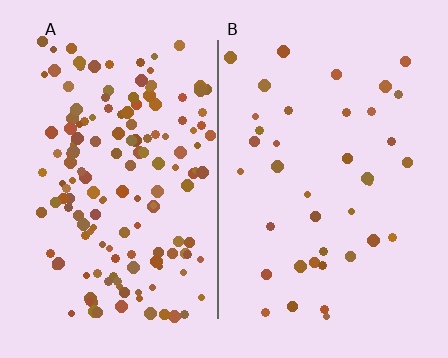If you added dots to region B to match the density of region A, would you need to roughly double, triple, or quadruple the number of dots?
Approximately quadruple.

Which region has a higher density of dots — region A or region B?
A (the left).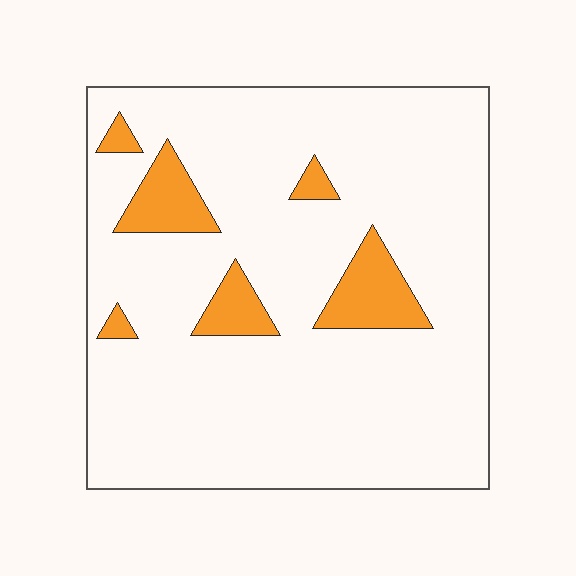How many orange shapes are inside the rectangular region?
6.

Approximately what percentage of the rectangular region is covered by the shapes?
Approximately 10%.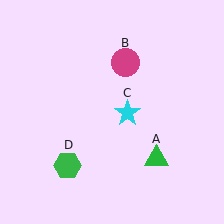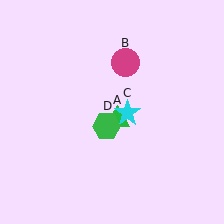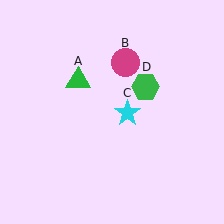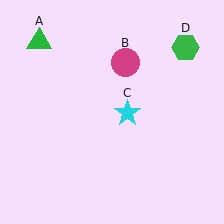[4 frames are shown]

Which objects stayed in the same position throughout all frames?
Magenta circle (object B) and cyan star (object C) remained stationary.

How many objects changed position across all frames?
2 objects changed position: green triangle (object A), green hexagon (object D).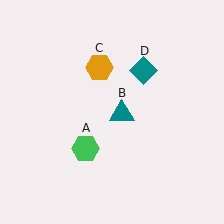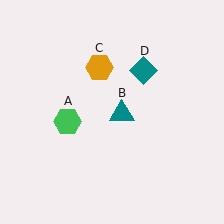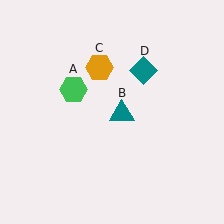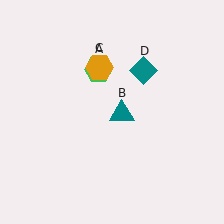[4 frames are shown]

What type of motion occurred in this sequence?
The green hexagon (object A) rotated clockwise around the center of the scene.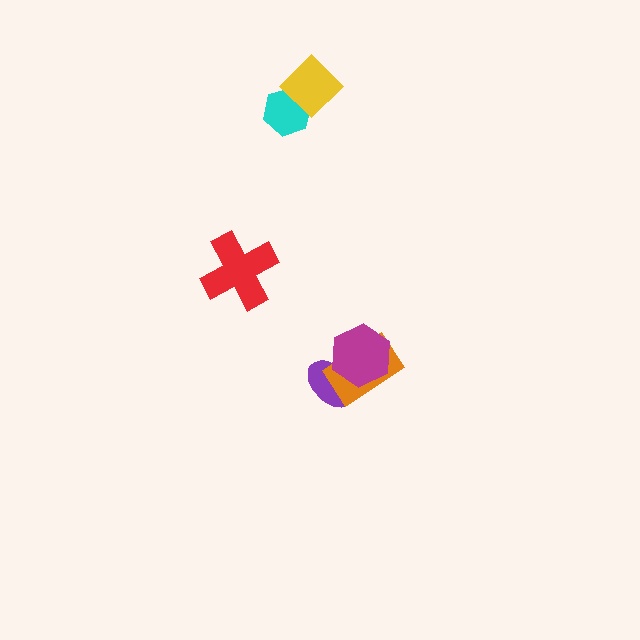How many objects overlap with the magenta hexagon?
2 objects overlap with the magenta hexagon.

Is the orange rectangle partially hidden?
Yes, it is partially covered by another shape.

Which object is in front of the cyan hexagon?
The yellow diamond is in front of the cyan hexagon.